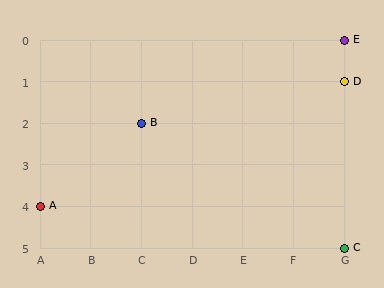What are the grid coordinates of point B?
Point B is at grid coordinates (C, 2).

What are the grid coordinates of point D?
Point D is at grid coordinates (G, 1).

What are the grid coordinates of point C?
Point C is at grid coordinates (G, 5).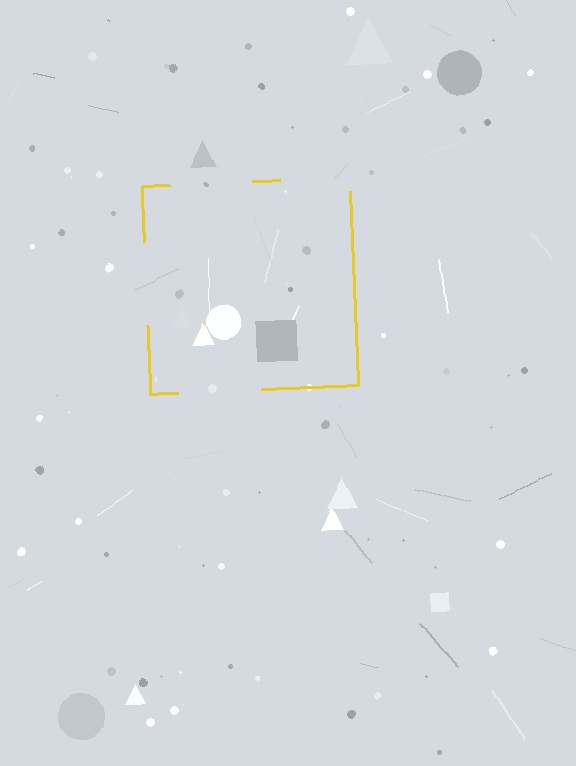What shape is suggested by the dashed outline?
The dashed outline suggests a square.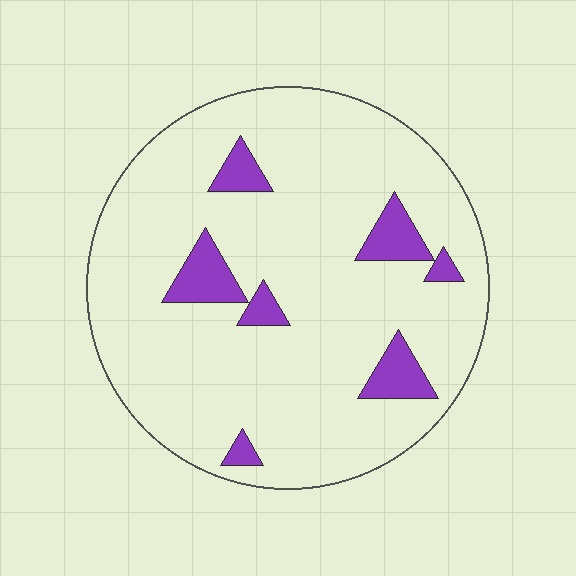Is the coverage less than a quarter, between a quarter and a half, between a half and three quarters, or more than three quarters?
Less than a quarter.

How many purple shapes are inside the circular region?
7.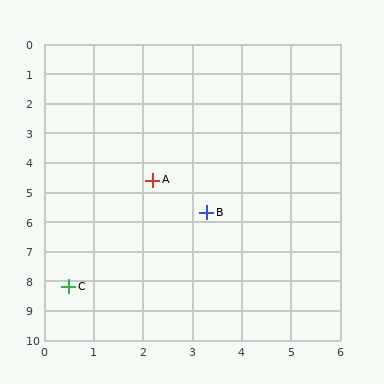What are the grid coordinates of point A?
Point A is at approximately (2.2, 4.6).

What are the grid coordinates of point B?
Point B is at approximately (3.3, 5.7).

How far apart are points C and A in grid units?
Points C and A are about 4.0 grid units apart.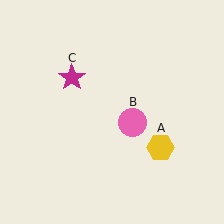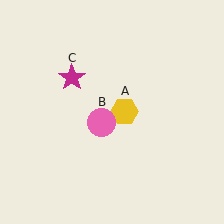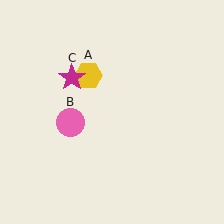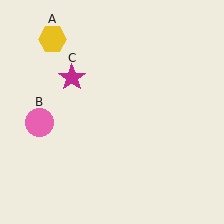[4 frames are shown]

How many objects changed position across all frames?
2 objects changed position: yellow hexagon (object A), pink circle (object B).